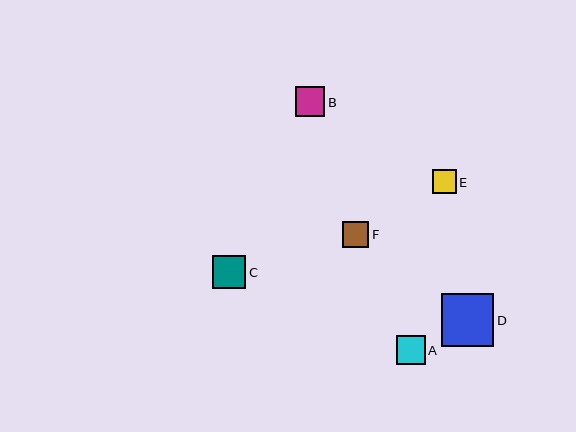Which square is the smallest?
Square E is the smallest with a size of approximately 24 pixels.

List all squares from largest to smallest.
From largest to smallest: D, C, B, A, F, E.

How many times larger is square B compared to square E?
Square B is approximately 1.2 times the size of square E.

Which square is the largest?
Square D is the largest with a size of approximately 53 pixels.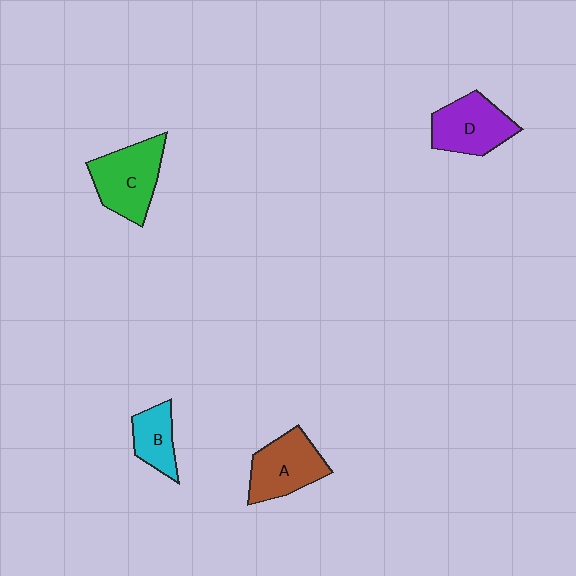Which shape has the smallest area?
Shape B (cyan).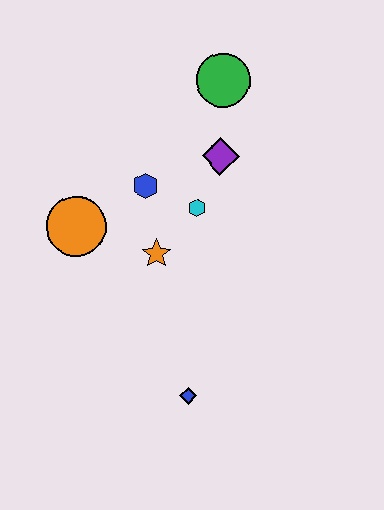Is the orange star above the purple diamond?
No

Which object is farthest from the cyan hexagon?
The blue diamond is farthest from the cyan hexagon.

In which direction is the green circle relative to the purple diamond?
The green circle is above the purple diamond.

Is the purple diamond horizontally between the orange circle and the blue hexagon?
No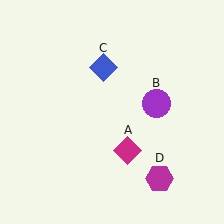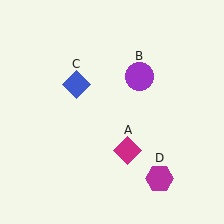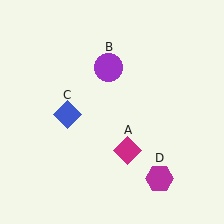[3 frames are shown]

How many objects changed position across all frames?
2 objects changed position: purple circle (object B), blue diamond (object C).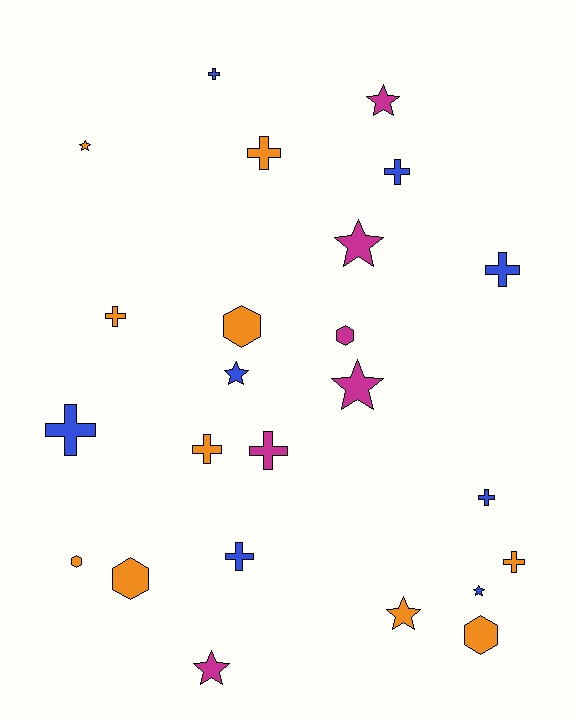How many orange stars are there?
There are 2 orange stars.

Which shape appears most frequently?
Cross, with 11 objects.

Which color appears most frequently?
Orange, with 10 objects.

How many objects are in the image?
There are 24 objects.